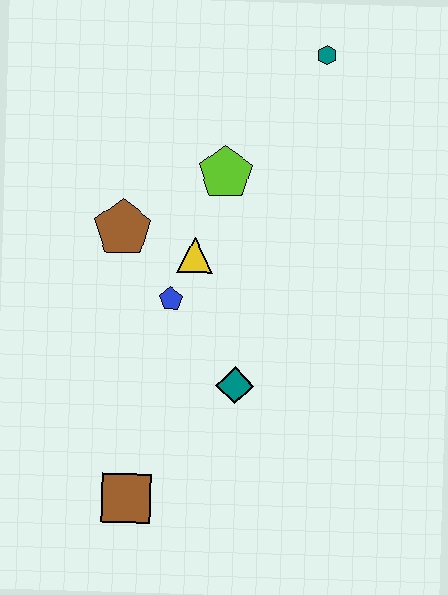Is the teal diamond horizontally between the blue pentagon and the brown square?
No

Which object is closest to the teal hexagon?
The lime pentagon is closest to the teal hexagon.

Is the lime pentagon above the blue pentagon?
Yes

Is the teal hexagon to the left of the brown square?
No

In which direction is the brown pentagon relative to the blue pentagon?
The brown pentagon is above the blue pentagon.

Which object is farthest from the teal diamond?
The teal hexagon is farthest from the teal diamond.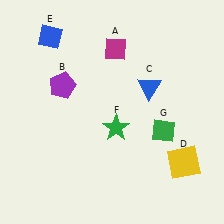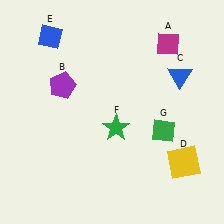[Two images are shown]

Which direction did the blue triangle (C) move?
The blue triangle (C) moved right.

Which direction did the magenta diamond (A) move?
The magenta diamond (A) moved right.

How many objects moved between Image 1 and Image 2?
2 objects moved between the two images.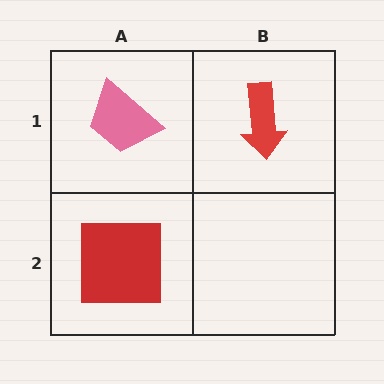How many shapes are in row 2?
1 shape.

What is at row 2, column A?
A red square.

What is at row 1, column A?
A pink trapezoid.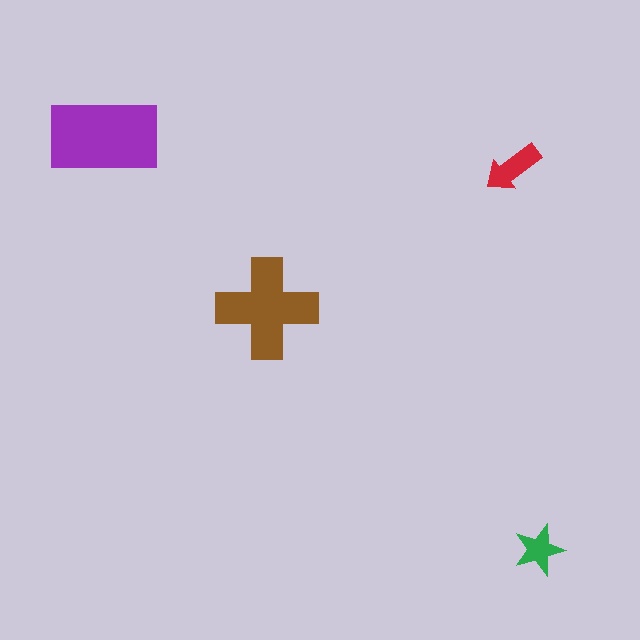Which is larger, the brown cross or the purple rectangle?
The purple rectangle.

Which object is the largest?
The purple rectangle.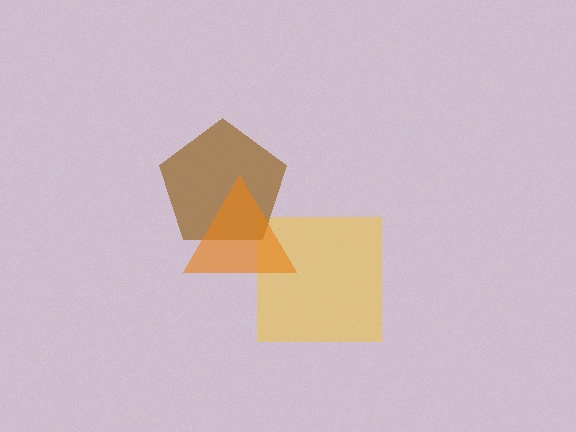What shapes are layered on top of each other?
The layered shapes are: a yellow square, a brown pentagon, an orange triangle.